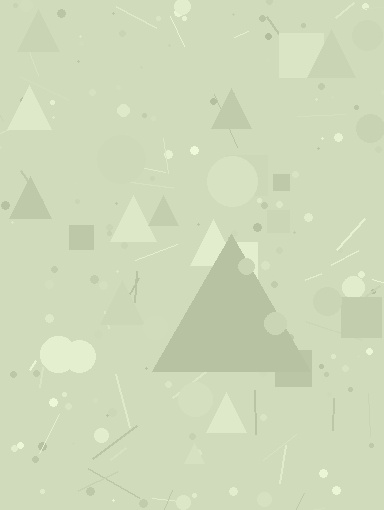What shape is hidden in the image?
A triangle is hidden in the image.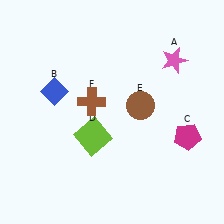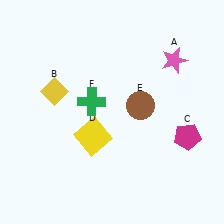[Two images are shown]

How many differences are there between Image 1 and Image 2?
There are 3 differences between the two images.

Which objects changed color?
B changed from blue to yellow. D changed from lime to yellow. F changed from brown to green.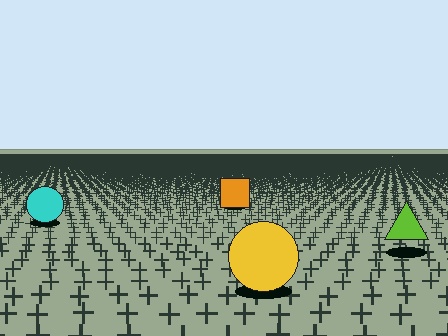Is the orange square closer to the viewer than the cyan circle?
No. The cyan circle is closer — you can tell from the texture gradient: the ground texture is coarser near it.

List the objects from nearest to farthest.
From nearest to farthest: the yellow circle, the lime triangle, the cyan circle, the orange square.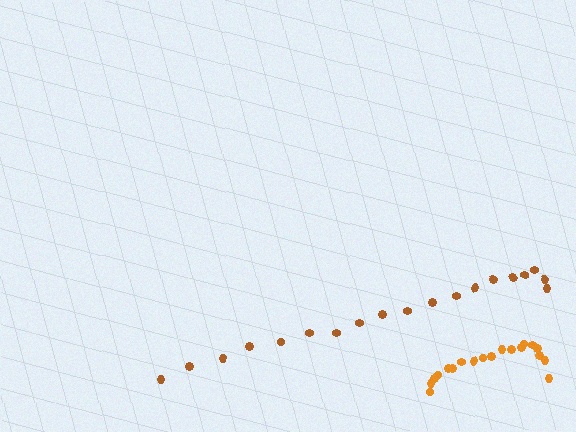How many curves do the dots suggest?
There are 2 distinct paths.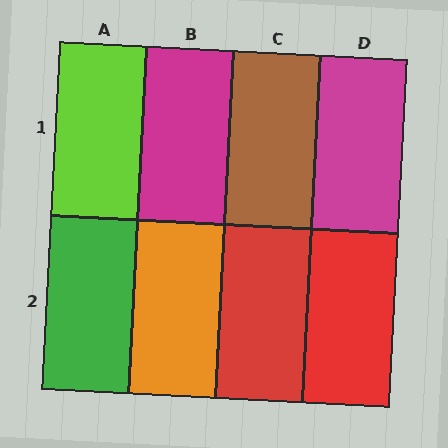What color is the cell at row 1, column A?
Lime.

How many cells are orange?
1 cell is orange.